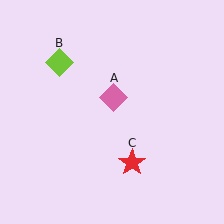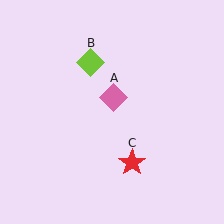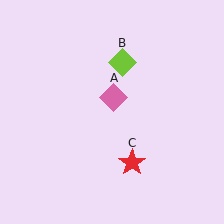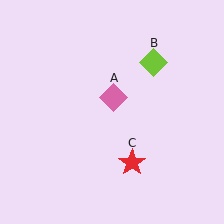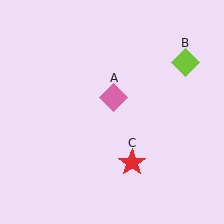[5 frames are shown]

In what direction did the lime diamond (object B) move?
The lime diamond (object B) moved right.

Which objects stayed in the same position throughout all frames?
Pink diamond (object A) and red star (object C) remained stationary.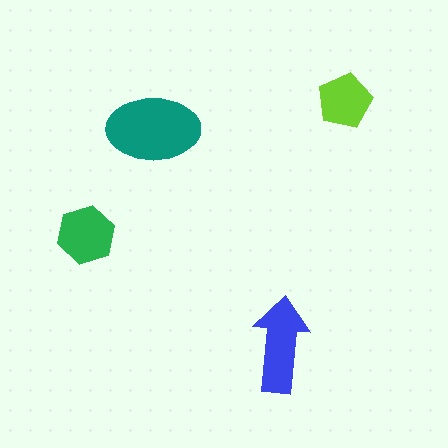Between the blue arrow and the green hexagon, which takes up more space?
The blue arrow.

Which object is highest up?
The lime pentagon is topmost.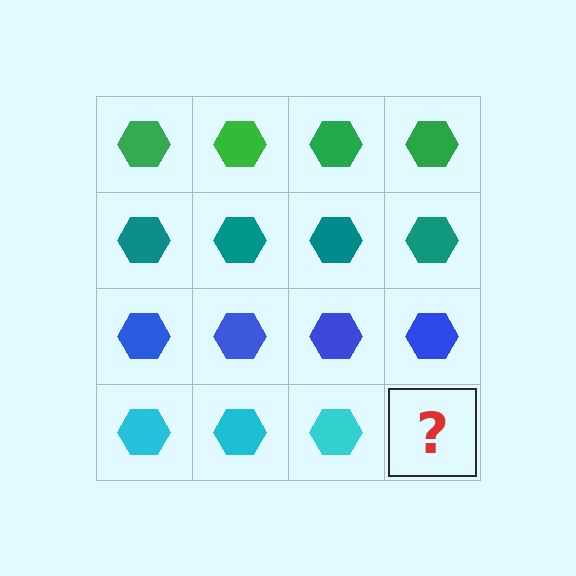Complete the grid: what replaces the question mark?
The question mark should be replaced with a cyan hexagon.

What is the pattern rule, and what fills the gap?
The rule is that each row has a consistent color. The gap should be filled with a cyan hexagon.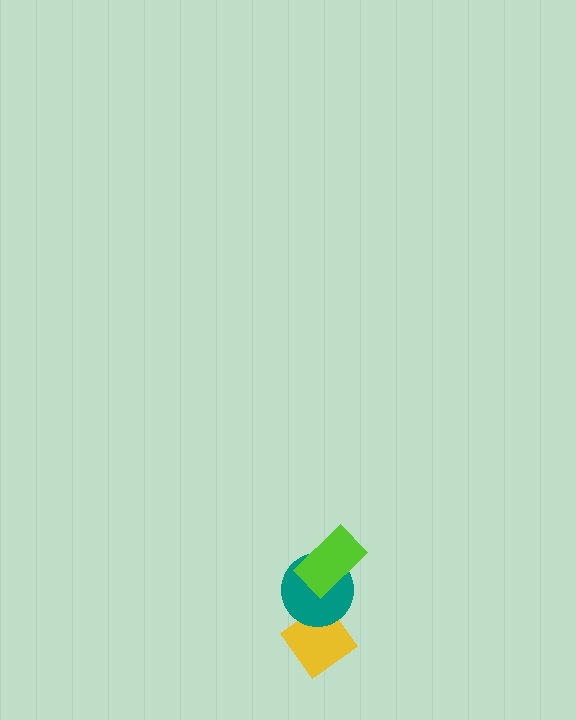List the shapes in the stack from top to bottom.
From top to bottom: the lime rectangle, the teal circle, the yellow diamond.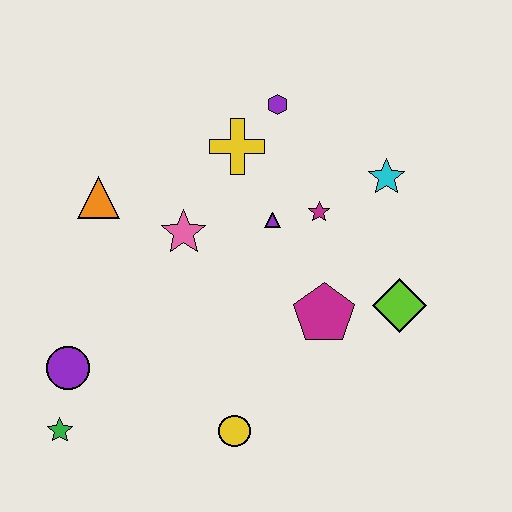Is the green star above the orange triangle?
No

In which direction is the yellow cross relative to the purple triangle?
The yellow cross is above the purple triangle.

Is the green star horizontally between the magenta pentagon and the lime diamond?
No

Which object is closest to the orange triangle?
The pink star is closest to the orange triangle.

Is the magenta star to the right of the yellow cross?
Yes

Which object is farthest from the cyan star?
The green star is farthest from the cyan star.